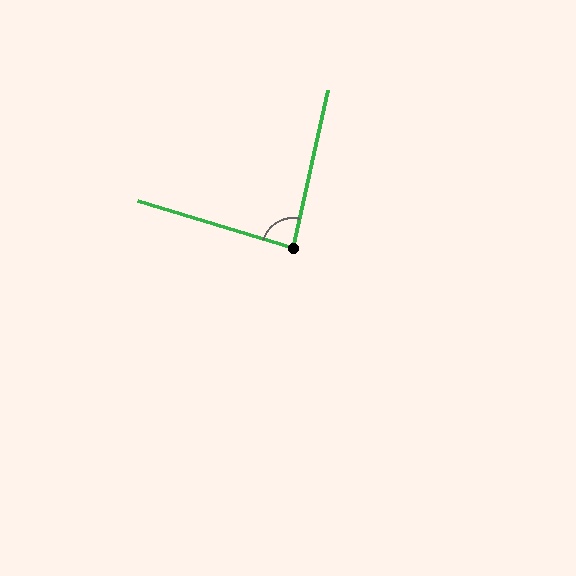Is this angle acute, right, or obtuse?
It is approximately a right angle.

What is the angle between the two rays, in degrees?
Approximately 86 degrees.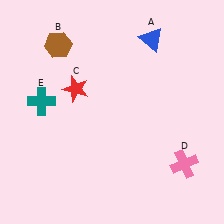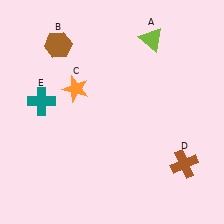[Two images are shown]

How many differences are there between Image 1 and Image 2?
There are 3 differences between the two images.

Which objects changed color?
A changed from blue to lime. C changed from red to orange. D changed from pink to brown.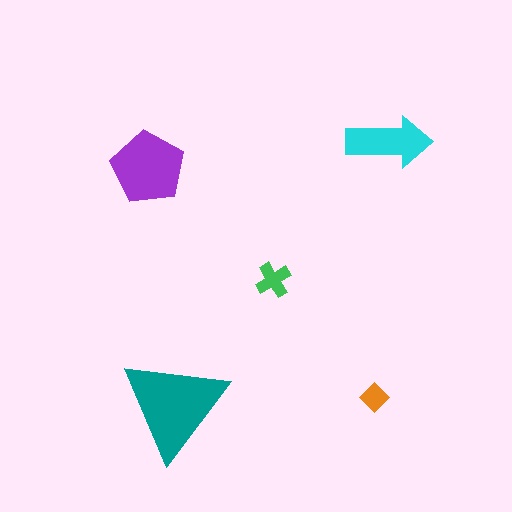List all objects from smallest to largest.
The orange diamond, the green cross, the cyan arrow, the purple pentagon, the teal triangle.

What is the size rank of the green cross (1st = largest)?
4th.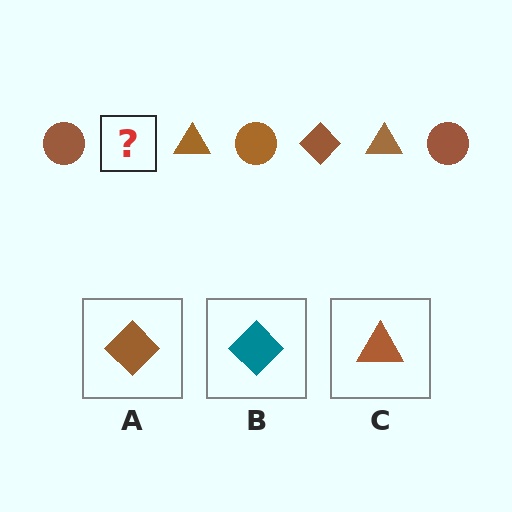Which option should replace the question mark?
Option A.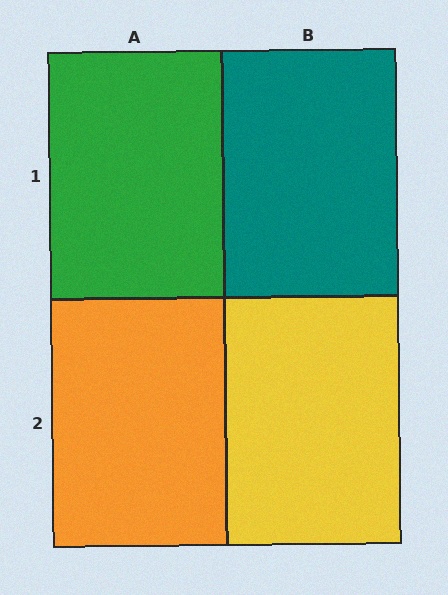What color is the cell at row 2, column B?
Yellow.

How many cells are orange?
1 cell is orange.